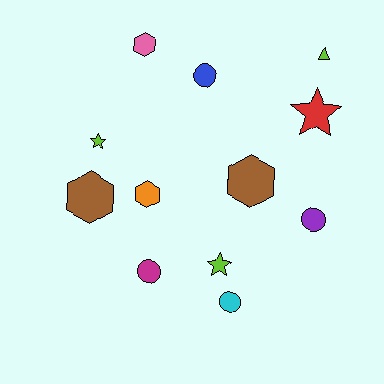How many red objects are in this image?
There is 1 red object.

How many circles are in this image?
There are 4 circles.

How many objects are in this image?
There are 12 objects.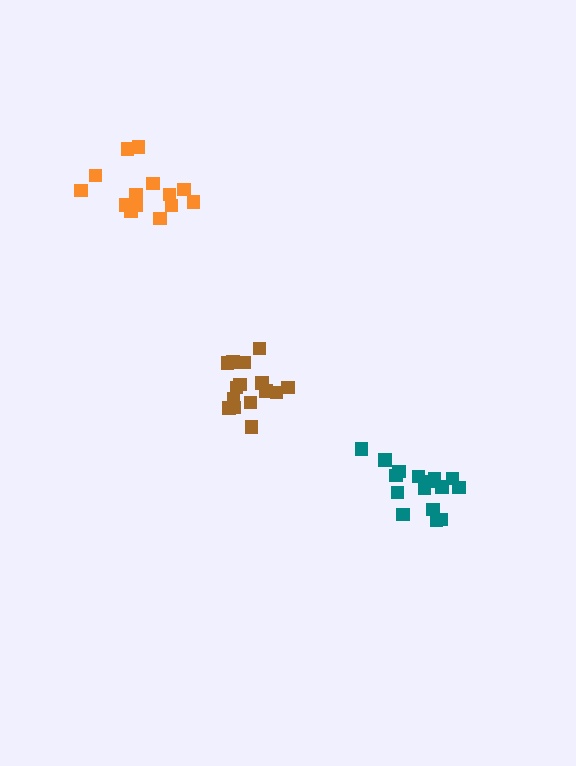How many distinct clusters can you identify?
There are 3 distinct clusters.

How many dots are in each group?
Group 1: 14 dots, Group 2: 15 dots, Group 3: 16 dots (45 total).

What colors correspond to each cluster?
The clusters are colored: orange, brown, teal.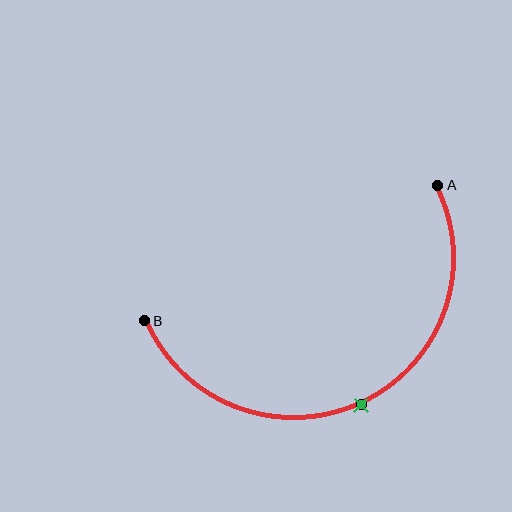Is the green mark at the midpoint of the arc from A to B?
Yes. The green mark lies on the arc at equal arc-length from both A and B — it is the arc midpoint.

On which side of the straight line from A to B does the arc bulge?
The arc bulges below the straight line connecting A and B.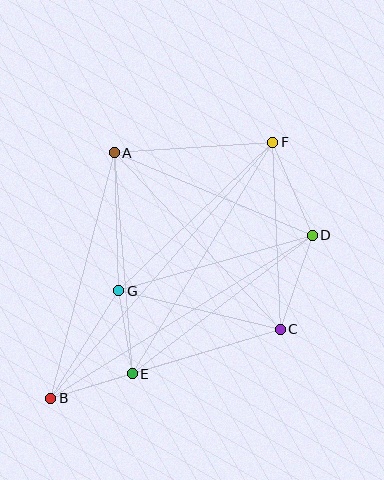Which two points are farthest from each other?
Points B and F are farthest from each other.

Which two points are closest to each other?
Points E and G are closest to each other.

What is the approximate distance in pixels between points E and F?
The distance between E and F is approximately 271 pixels.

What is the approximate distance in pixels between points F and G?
The distance between F and G is approximately 214 pixels.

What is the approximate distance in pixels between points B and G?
The distance between B and G is approximately 127 pixels.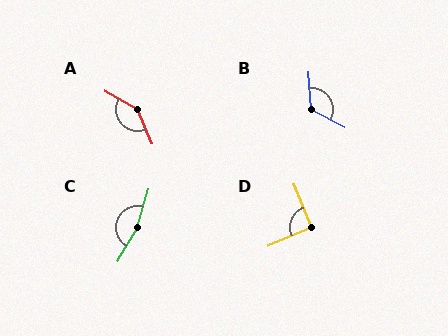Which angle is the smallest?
D, at approximately 91 degrees.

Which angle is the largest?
C, at approximately 166 degrees.